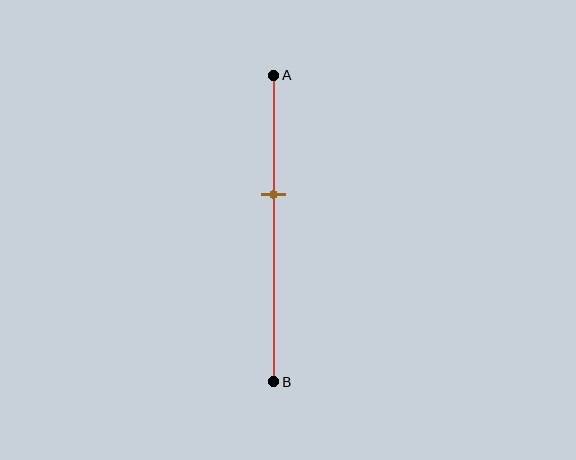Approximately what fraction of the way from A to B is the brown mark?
The brown mark is approximately 40% of the way from A to B.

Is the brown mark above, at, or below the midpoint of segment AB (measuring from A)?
The brown mark is above the midpoint of segment AB.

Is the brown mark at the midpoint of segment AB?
No, the mark is at about 40% from A, not at the 50% midpoint.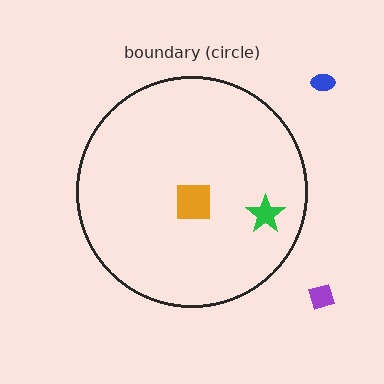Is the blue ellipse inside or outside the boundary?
Outside.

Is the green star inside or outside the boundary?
Inside.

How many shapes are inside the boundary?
2 inside, 2 outside.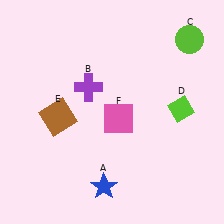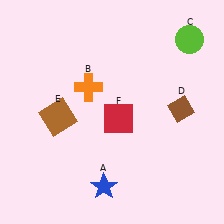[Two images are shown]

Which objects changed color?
B changed from purple to orange. D changed from lime to brown. F changed from pink to red.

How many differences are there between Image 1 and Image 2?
There are 3 differences between the two images.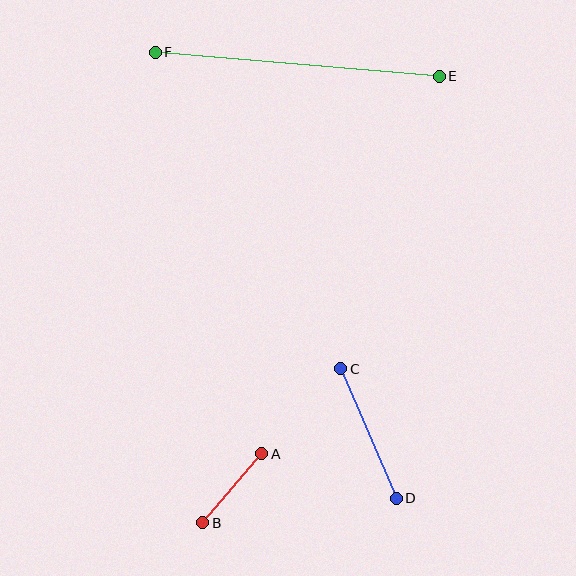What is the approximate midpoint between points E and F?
The midpoint is at approximately (297, 64) pixels.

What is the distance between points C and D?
The distance is approximately 141 pixels.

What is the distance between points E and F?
The distance is approximately 285 pixels.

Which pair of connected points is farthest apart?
Points E and F are farthest apart.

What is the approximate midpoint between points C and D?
The midpoint is at approximately (368, 434) pixels.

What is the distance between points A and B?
The distance is approximately 91 pixels.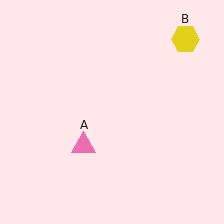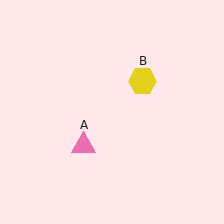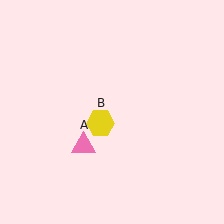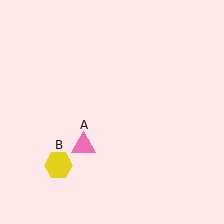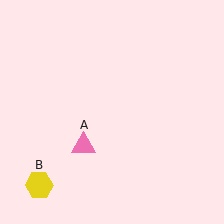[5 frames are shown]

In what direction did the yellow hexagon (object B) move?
The yellow hexagon (object B) moved down and to the left.